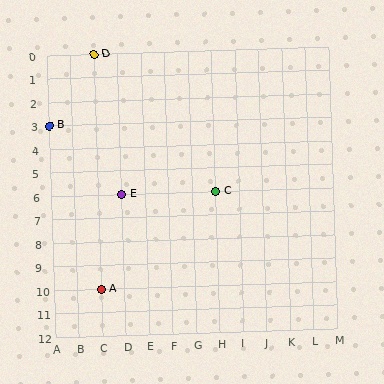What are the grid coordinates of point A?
Point A is at grid coordinates (C, 10).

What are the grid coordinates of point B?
Point B is at grid coordinates (A, 3).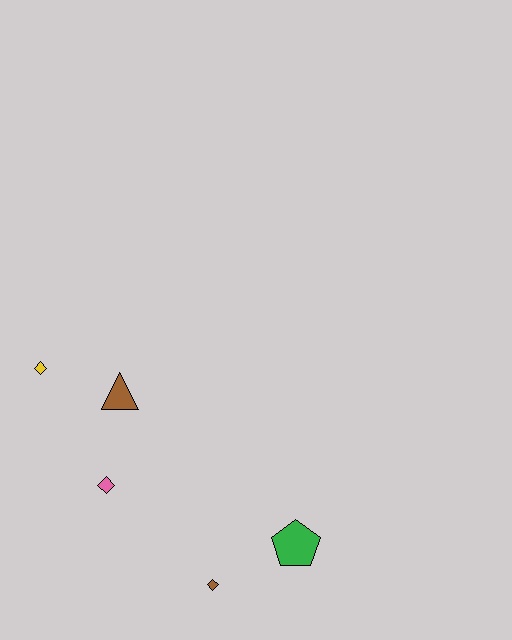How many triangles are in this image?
There is 1 triangle.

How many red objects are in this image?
There are no red objects.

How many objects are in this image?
There are 5 objects.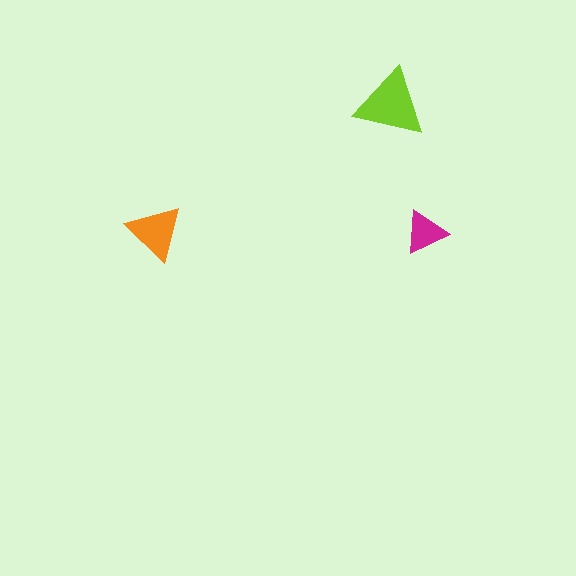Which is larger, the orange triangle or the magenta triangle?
The orange one.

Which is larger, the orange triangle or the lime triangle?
The lime one.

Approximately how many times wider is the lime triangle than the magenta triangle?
About 1.5 times wider.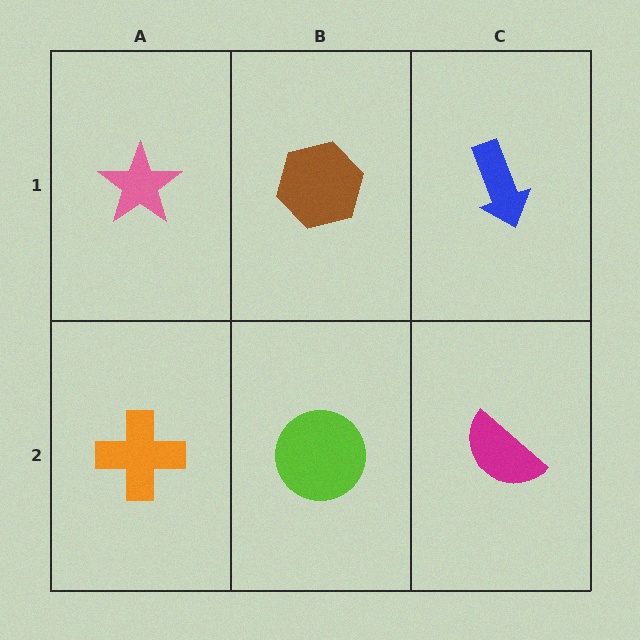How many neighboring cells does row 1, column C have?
2.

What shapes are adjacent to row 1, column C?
A magenta semicircle (row 2, column C), a brown hexagon (row 1, column B).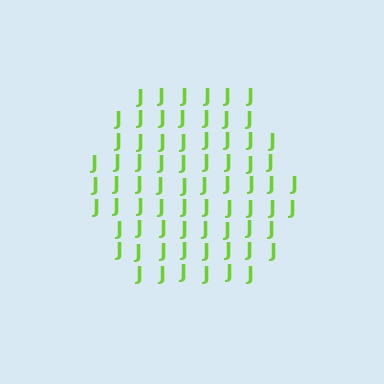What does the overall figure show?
The overall figure shows a hexagon.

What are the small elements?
The small elements are letter J's.